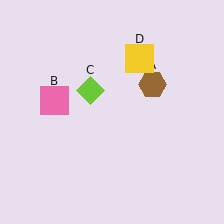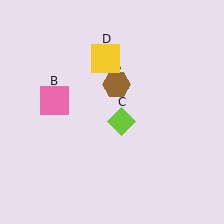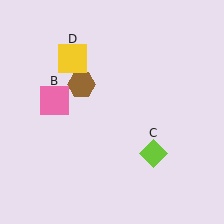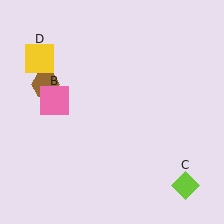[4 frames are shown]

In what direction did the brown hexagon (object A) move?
The brown hexagon (object A) moved left.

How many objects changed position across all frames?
3 objects changed position: brown hexagon (object A), lime diamond (object C), yellow square (object D).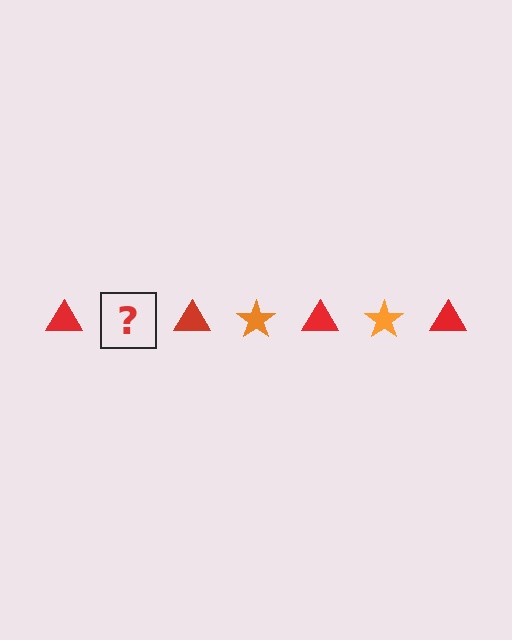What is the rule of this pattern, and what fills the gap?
The rule is that the pattern alternates between red triangle and orange star. The gap should be filled with an orange star.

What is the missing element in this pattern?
The missing element is an orange star.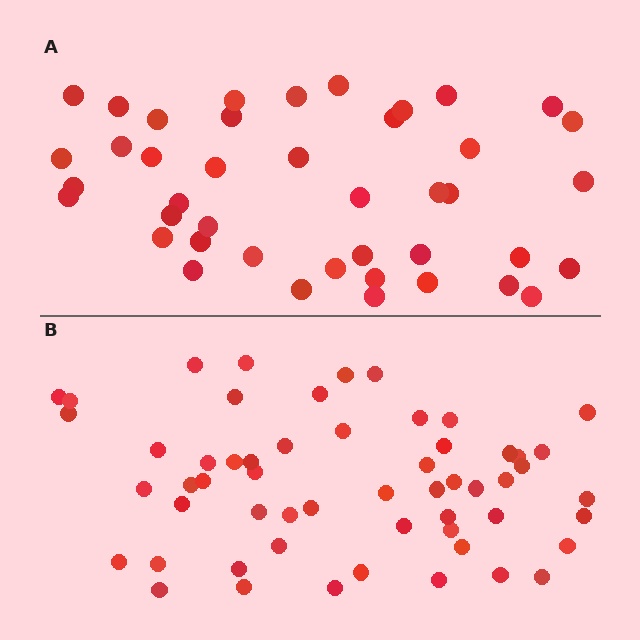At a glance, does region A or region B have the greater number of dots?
Region B (the bottom region) has more dots.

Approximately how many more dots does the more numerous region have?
Region B has approximately 15 more dots than region A.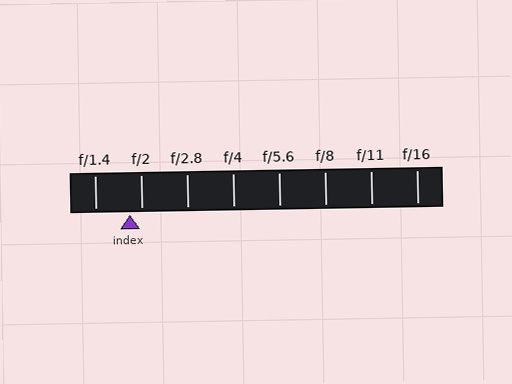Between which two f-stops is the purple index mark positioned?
The index mark is between f/1.4 and f/2.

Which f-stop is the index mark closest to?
The index mark is closest to f/2.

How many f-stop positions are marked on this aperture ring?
There are 8 f-stop positions marked.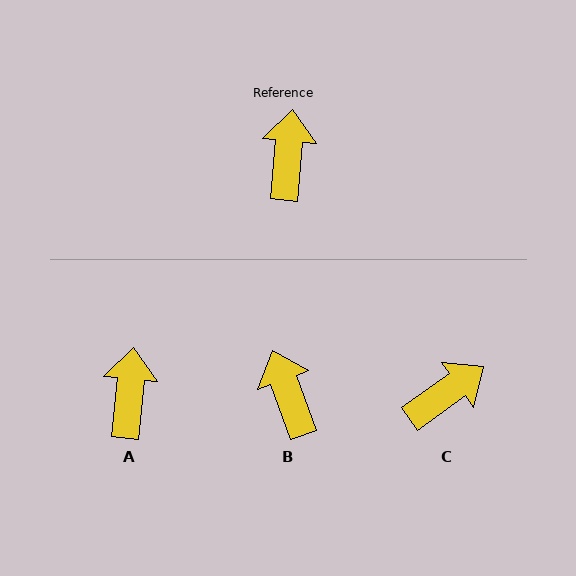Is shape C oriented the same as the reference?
No, it is off by about 49 degrees.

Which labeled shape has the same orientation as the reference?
A.